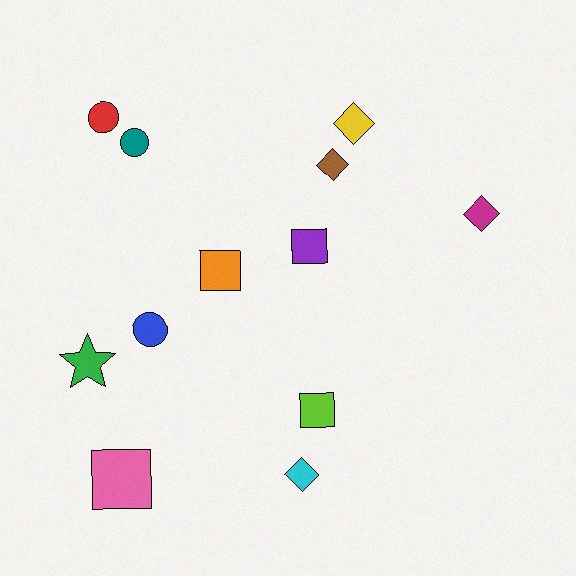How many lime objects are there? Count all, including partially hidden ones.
There is 1 lime object.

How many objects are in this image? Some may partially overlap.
There are 12 objects.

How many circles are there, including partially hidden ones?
There are 3 circles.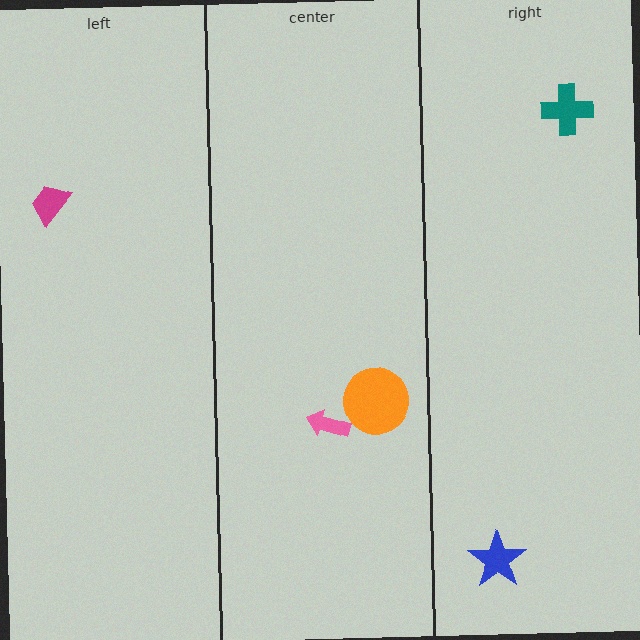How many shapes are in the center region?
2.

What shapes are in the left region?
The magenta trapezoid.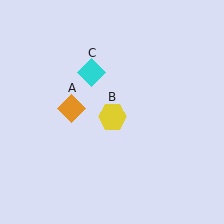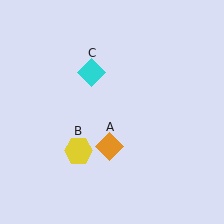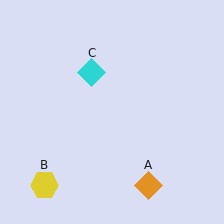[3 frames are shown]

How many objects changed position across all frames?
2 objects changed position: orange diamond (object A), yellow hexagon (object B).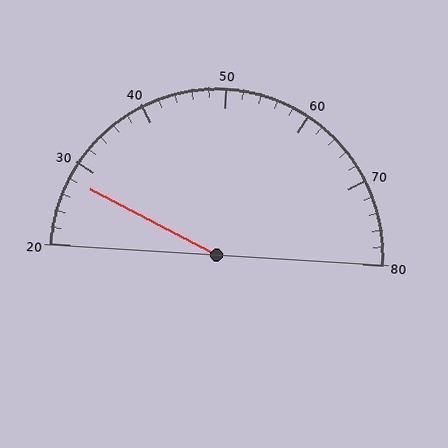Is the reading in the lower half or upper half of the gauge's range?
The reading is in the lower half of the range (20 to 80).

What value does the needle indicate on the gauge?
The needle indicates approximately 28.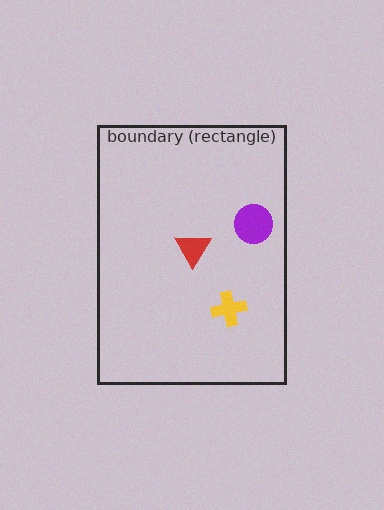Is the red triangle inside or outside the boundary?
Inside.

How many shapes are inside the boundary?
3 inside, 0 outside.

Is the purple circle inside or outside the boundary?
Inside.